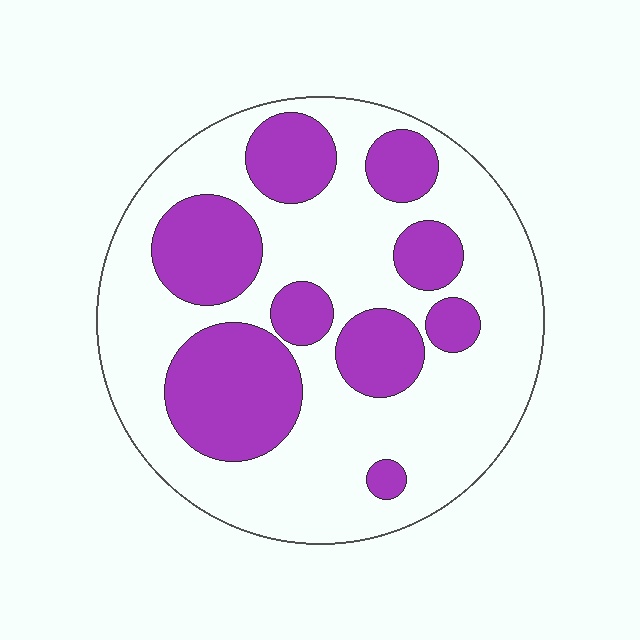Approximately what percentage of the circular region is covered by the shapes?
Approximately 35%.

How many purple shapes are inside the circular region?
9.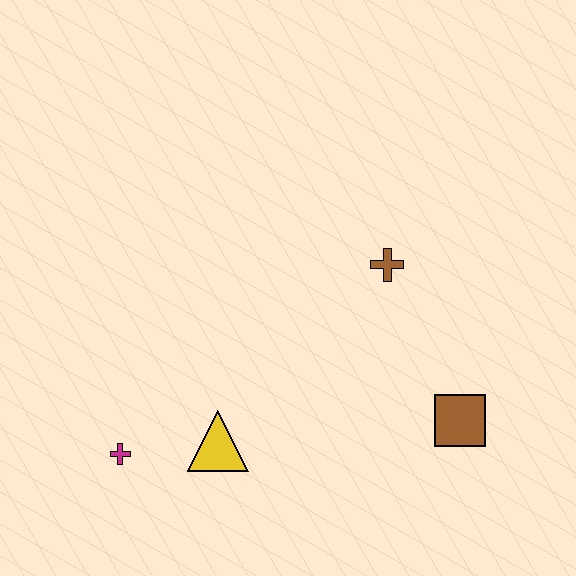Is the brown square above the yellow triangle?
Yes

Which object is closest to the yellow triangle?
The magenta cross is closest to the yellow triangle.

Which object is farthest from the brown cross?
The magenta cross is farthest from the brown cross.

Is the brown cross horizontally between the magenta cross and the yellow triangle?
No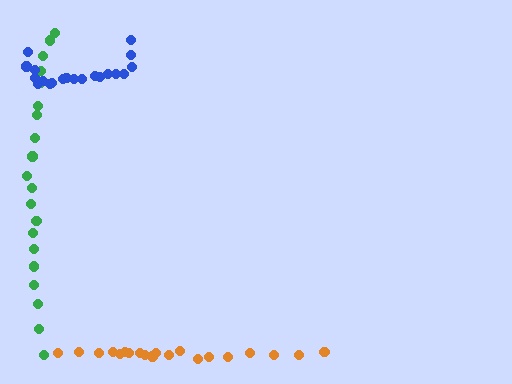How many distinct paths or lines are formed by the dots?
There are 3 distinct paths.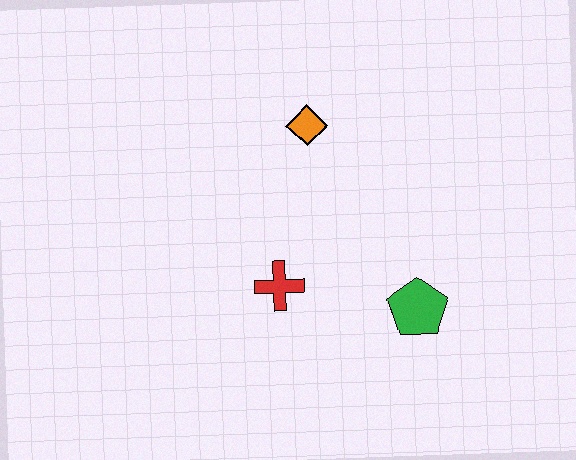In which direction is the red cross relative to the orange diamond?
The red cross is below the orange diamond.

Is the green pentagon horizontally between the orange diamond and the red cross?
No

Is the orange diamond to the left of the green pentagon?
Yes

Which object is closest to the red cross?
The green pentagon is closest to the red cross.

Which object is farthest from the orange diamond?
The green pentagon is farthest from the orange diamond.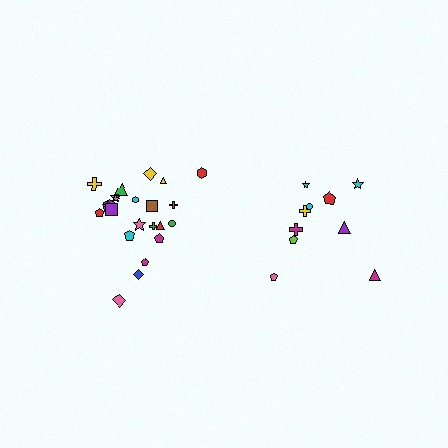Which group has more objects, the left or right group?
The left group.